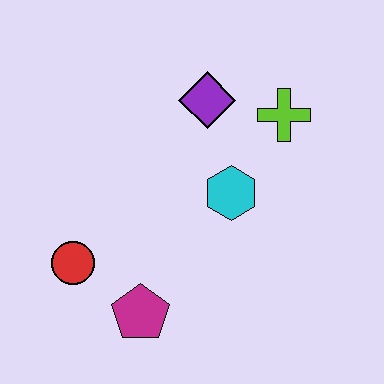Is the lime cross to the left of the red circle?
No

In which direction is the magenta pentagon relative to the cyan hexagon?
The magenta pentagon is below the cyan hexagon.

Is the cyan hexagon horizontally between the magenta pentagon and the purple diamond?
No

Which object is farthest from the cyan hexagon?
The red circle is farthest from the cyan hexagon.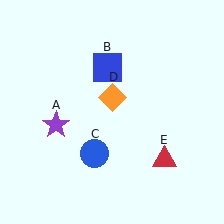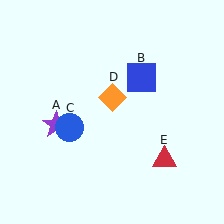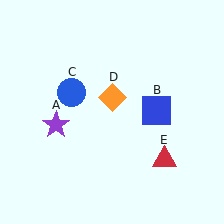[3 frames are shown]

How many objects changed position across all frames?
2 objects changed position: blue square (object B), blue circle (object C).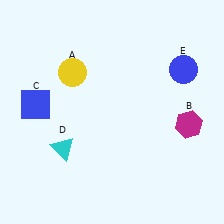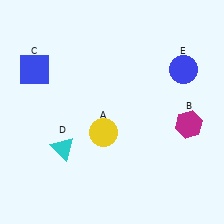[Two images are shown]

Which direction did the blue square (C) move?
The blue square (C) moved up.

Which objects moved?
The objects that moved are: the yellow circle (A), the blue square (C).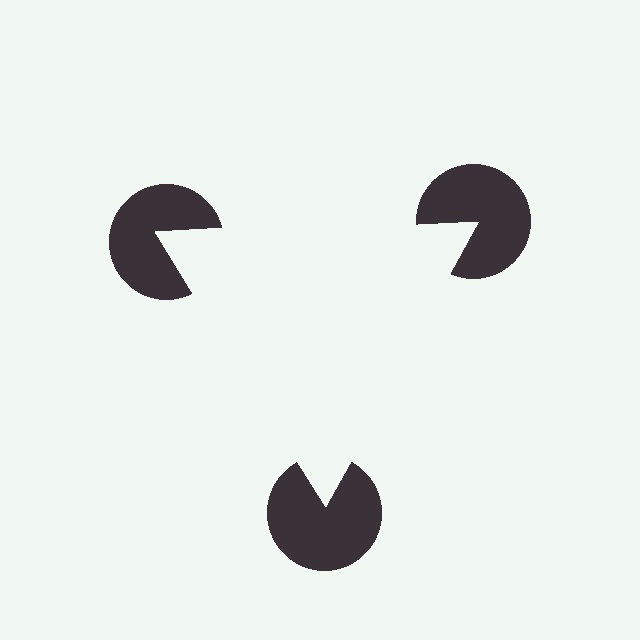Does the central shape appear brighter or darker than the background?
It typically appears slightly brighter than the background, even though no actual brightness change is drawn.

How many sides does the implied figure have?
3 sides.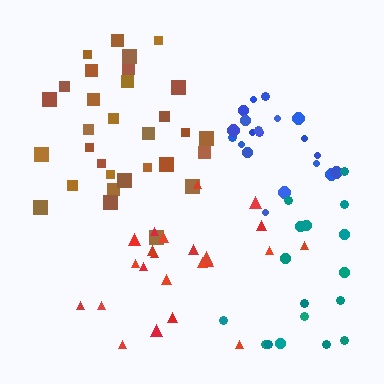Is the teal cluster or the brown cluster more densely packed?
Brown.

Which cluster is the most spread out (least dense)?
Red.